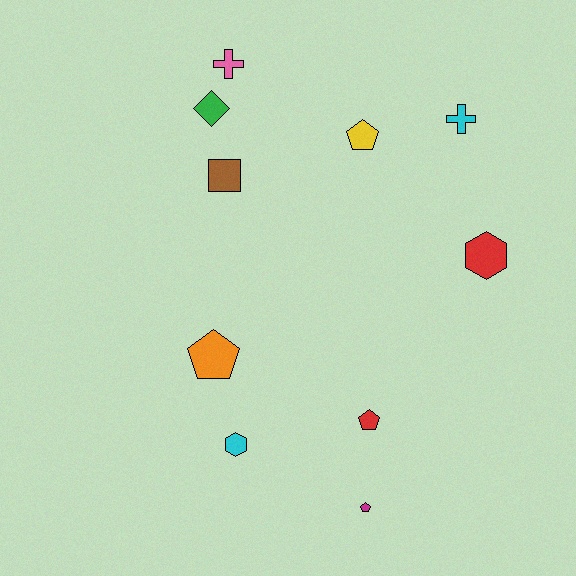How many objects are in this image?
There are 10 objects.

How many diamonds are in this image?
There is 1 diamond.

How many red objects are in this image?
There are 2 red objects.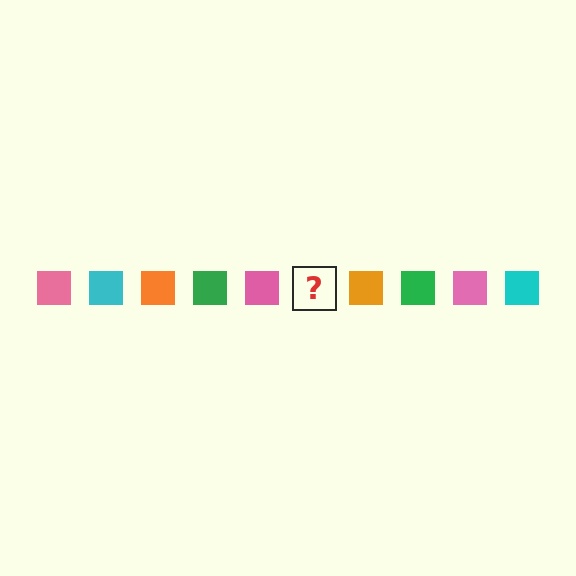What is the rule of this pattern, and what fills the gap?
The rule is that the pattern cycles through pink, cyan, orange, green squares. The gap should be filled with a cyan square.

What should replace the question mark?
The question mark should be replaced with a cyan square.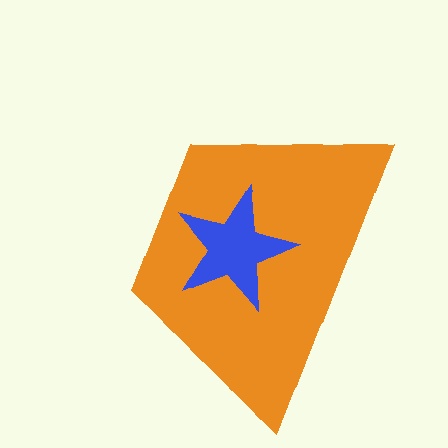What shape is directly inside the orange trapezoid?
The blue star.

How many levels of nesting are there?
2.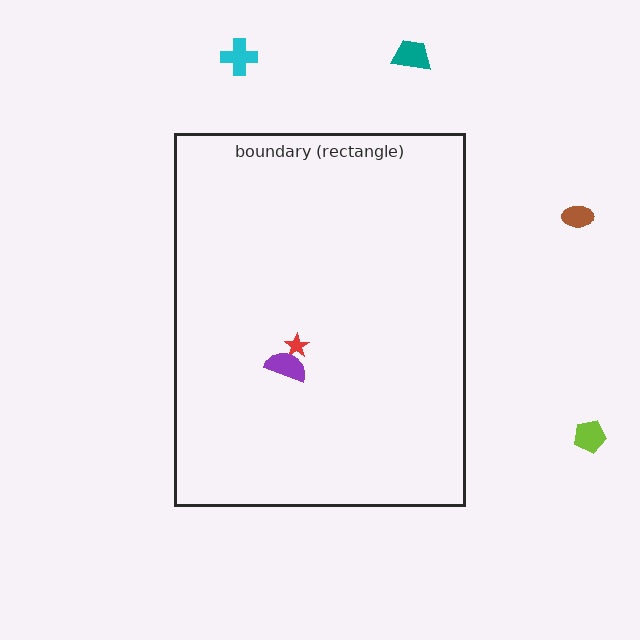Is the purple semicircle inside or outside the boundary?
Inside.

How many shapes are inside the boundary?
2 inside, 4 outside.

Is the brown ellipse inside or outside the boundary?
Outside.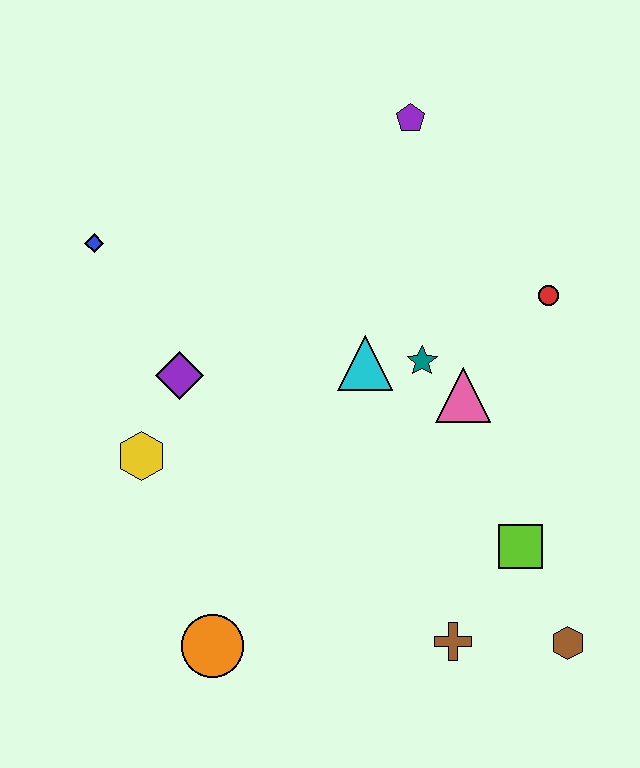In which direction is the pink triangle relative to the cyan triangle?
The pink triangle is to the right of the cyan triangle.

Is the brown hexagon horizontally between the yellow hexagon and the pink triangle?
No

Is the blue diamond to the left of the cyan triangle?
Yes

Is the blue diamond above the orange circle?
Yes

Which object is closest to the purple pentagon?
The red circle is closest to the purple pentagon.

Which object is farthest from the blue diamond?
The brown hexagon is farthest from the blue diamond.